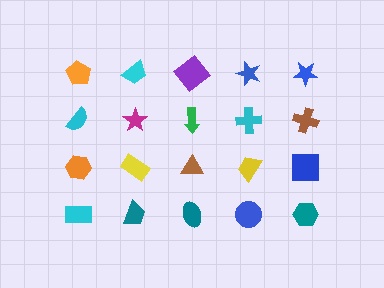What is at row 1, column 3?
A purple diamond.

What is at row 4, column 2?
A teal trapezoid.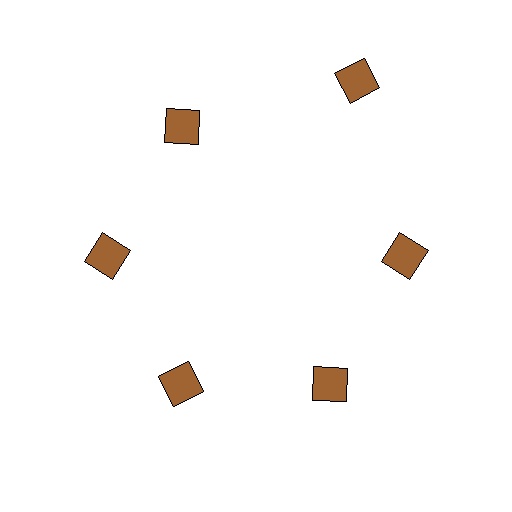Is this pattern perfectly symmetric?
No. The 6 brown squares are arranged in a ring, but one element near the 1 o'clock position is pushed outward from the center, breaking the 6-fold rotational symmetry.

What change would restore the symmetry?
The symmetry would be restored by moving it inward, back onto the ring so that all 6 squares sit at equal angles and equal distance from the center.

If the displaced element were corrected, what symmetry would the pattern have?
It would have 6-fold rotational symmetry — the pattern would map onto itself every 60 degrees.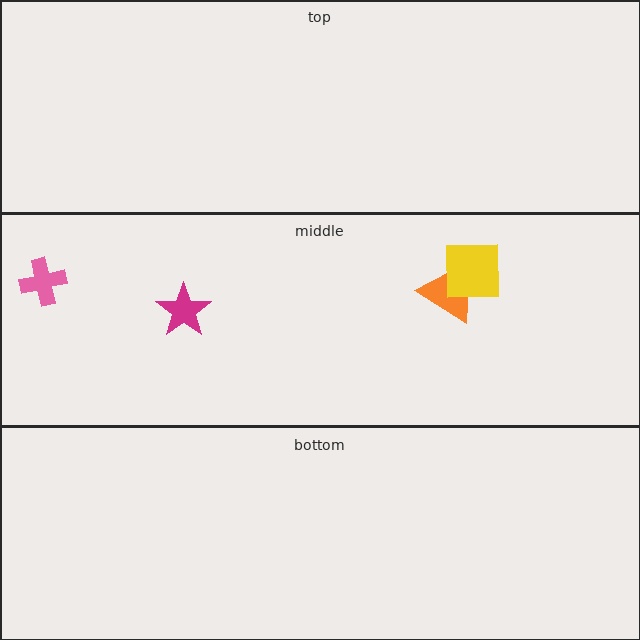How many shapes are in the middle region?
4.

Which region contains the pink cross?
The middle region.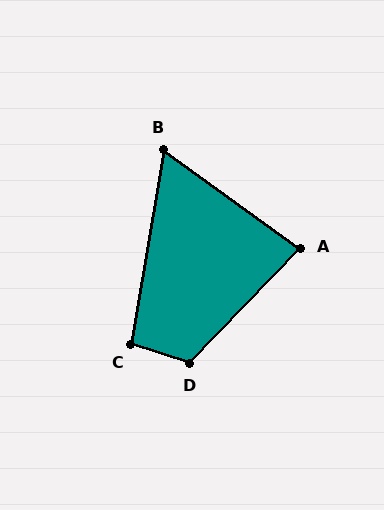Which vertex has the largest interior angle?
D, at approximately 116 degrees.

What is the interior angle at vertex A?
Approximately 82 degrees (acute).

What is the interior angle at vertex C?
Approximately 98 degrees (obtuse).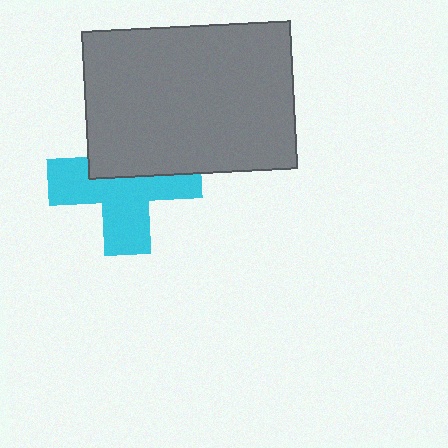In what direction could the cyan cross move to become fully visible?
The cyan cross could move down. That would shift it out from behind the gray rectangle entirely.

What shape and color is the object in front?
The object in front is a gray rectangle.